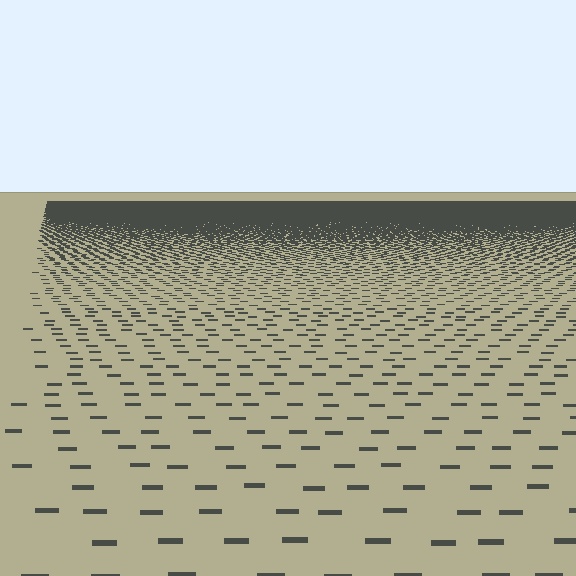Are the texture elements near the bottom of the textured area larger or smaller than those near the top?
Larger. Near the bottom, elements are closer to the viewer and appear at a bigger on-screen size.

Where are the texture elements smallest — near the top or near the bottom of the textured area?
Near the top.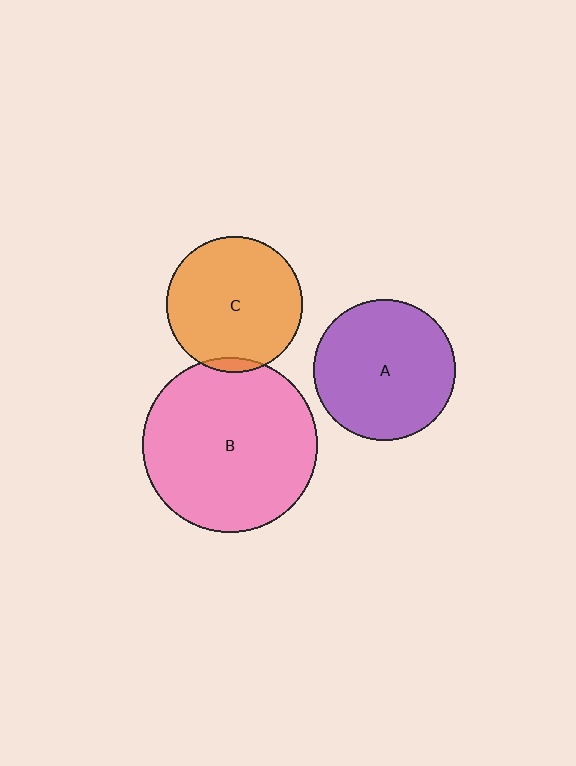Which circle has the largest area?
Circle B (pink).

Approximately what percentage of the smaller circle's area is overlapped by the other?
Approximately 5%.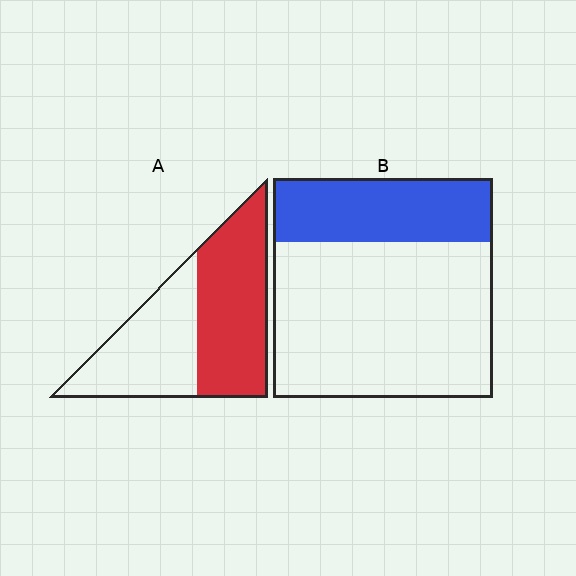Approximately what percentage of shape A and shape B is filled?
A is approximately 55% and B is approximately 30%.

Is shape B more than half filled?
No.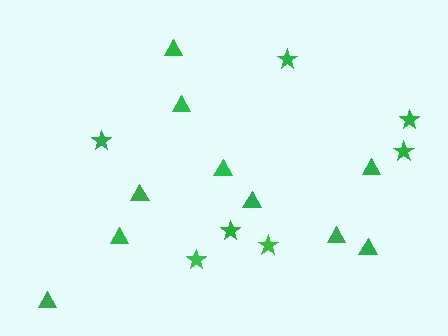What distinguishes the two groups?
There are 2 groups: one group of stars (7) and one group of triangles (10).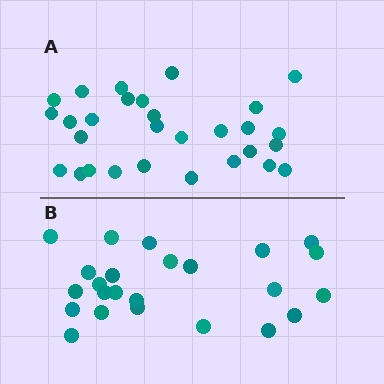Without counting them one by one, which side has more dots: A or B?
Region A (the top region) has more dots.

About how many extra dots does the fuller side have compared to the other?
Region A has about 5 more dots than region B.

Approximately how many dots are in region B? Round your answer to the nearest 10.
About 20 dots. (The exact count is 24, which rounds to 20.)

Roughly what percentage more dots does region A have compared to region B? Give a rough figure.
About 20% more.